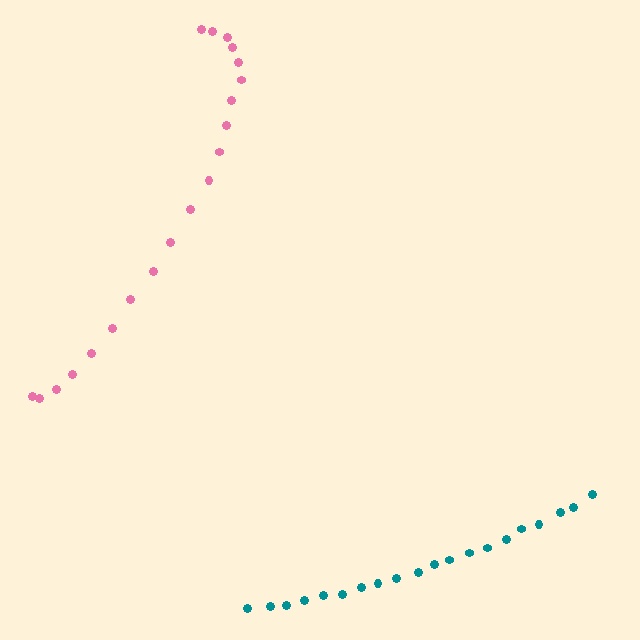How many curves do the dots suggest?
There are 2 distinct paths.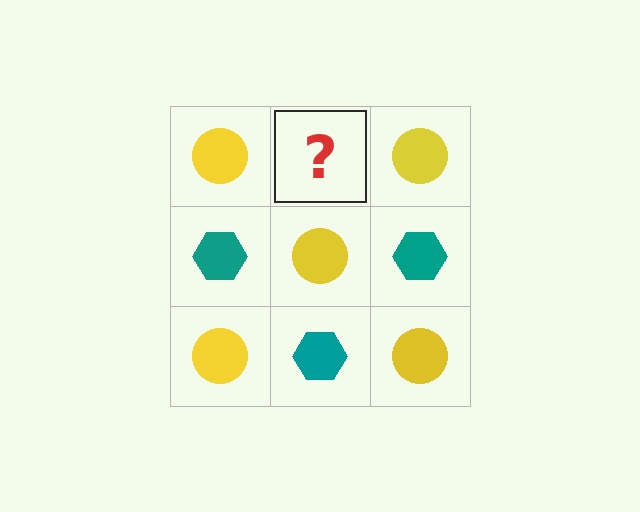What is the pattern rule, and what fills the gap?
The rule is that it alternates yellow circle and teal hexagon in a checkerboard pattern. The gap should be filled with a teal hexagon.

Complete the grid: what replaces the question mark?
The question mark should be replaced with a teal hexagon.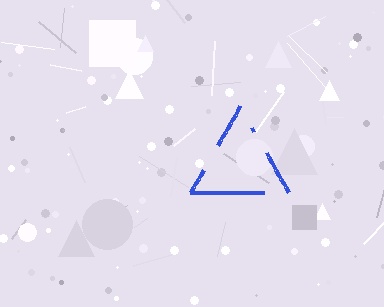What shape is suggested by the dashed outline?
The dashed outline suggests a triangle.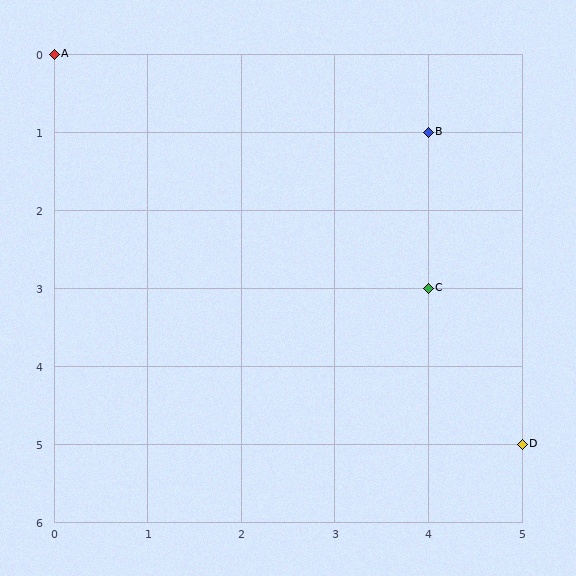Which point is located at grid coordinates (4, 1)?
Point B is at (4, 1).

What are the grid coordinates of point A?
Point A is at grid coordinates (0, 0).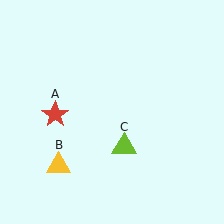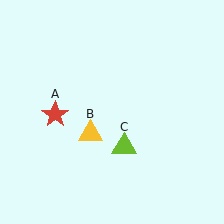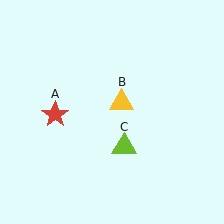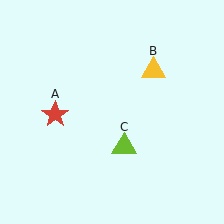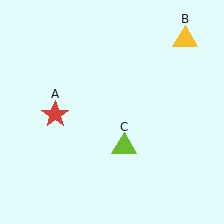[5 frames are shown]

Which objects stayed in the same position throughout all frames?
Red star (object A) and lime triangle (object C) remained stationary.